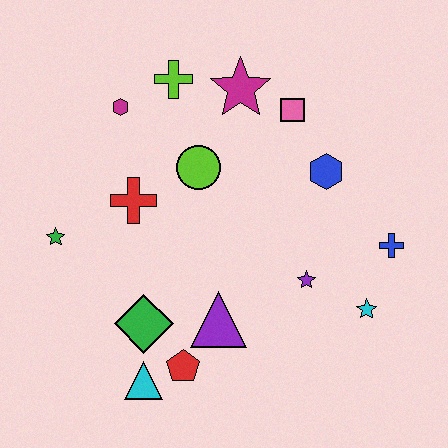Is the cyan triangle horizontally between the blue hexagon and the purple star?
No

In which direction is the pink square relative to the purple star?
The pink square is above the purple star.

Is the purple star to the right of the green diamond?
Yes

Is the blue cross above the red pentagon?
Yes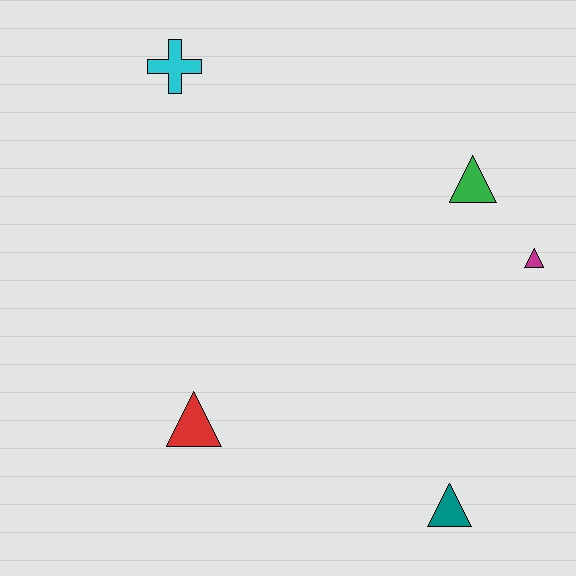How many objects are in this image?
There are 5 objects.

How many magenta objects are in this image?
There is 1 magenta object.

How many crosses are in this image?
There is 1 cross.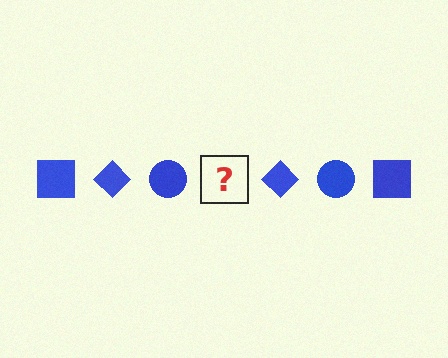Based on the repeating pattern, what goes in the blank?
The blank should be a blue square.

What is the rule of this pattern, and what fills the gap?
The rule is that the pattern cycles through square, diamond, circle shapes in blue. The gap should be filled with a blue square.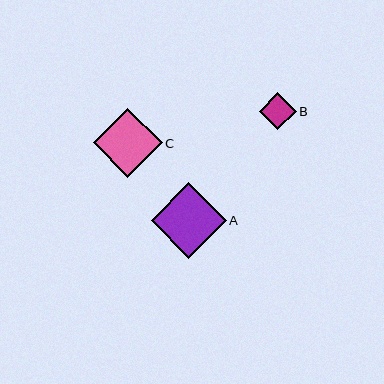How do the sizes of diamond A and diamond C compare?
Diamond A and diamond C are approximately the same size.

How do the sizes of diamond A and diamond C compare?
Diamond A and diamond C are approximately the same size.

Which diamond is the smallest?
Diamond B is the smallest with a size of approximately 37 pixels.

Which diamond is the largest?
Diamond A is the largest with a size of approximately 75 pixels.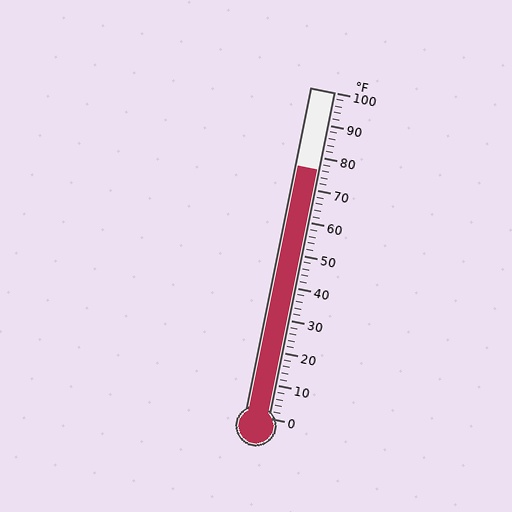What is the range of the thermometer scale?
The thermometer scale ranges from 0°F to 100°F.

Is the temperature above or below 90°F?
The temperature is below 90°F.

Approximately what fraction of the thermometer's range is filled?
The thermometer is filled to approximately 75% of its range.